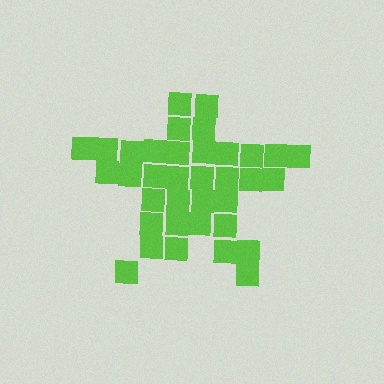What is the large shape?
The large shape is a star.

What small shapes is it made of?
It is made of small squares.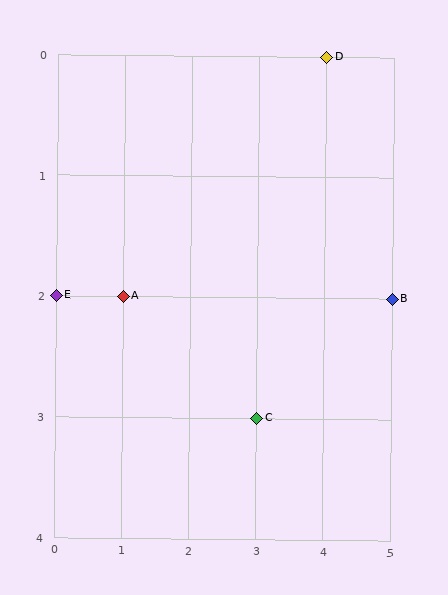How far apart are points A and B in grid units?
Points A and B are 4 columns apart.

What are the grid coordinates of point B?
Point B is at grid coordinates (5, 2).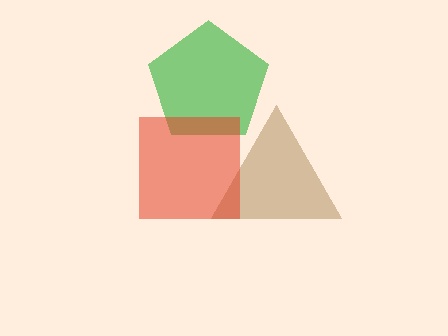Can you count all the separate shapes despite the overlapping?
Yes, there are 3 separate shapes.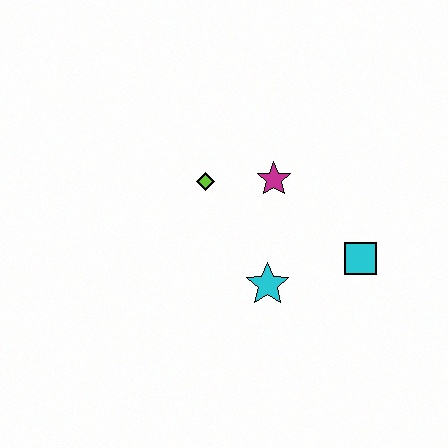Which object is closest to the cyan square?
The cyan star is closest to the cyan square.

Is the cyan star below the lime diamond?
Yes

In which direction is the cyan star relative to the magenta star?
The cyan star is below the magenta star.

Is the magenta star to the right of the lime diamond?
Yes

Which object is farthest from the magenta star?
The cyan square is farthest from the magenta star.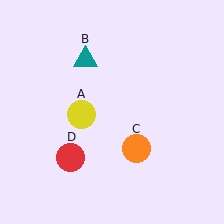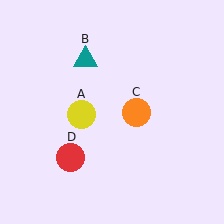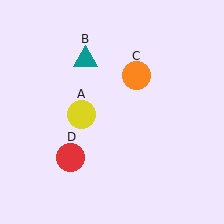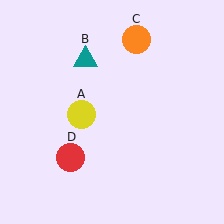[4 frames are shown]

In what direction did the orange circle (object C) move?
The orange circle (object C) moved up.